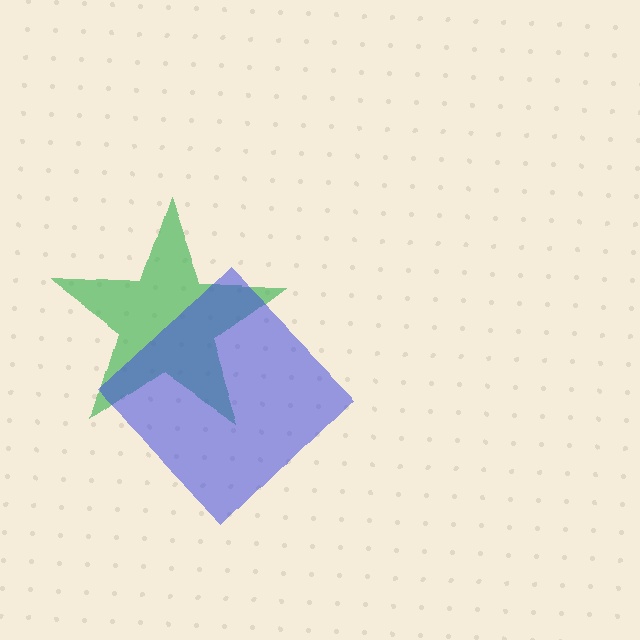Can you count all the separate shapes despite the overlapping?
Yes, there are 2 separate shapes.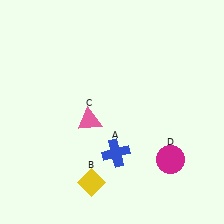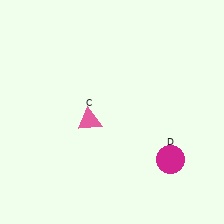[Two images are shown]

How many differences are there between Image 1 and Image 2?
There are 2 differences between the two images.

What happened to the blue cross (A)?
The blue cross (A) was removed in Image 2. It was in the bottom-right area of Image 1.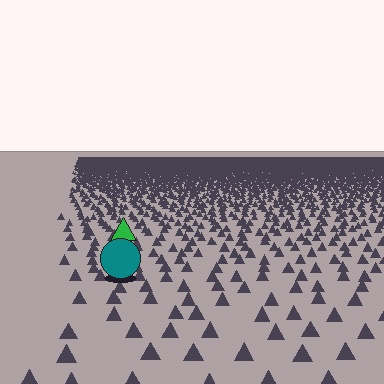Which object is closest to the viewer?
The teal circle is closest. The texture marks near it are larger and more spread out.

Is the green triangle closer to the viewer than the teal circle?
No. The teal circle is closer — you can tell from the texture gradient: the ground texture is coarser near it.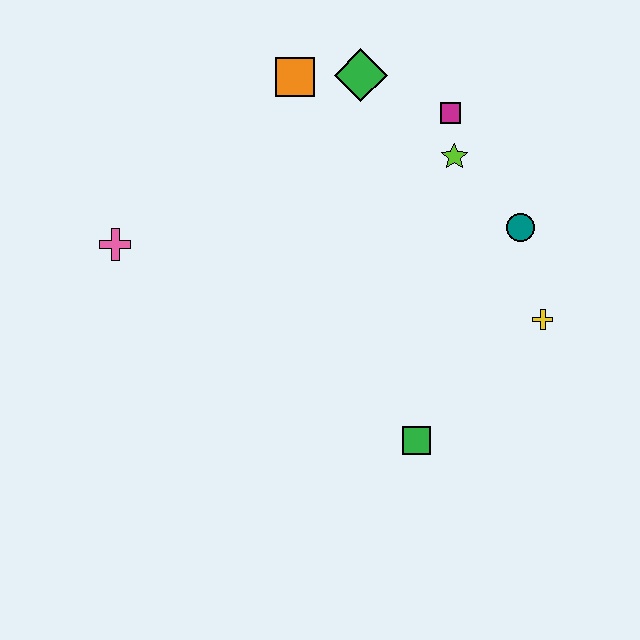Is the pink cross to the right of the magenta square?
No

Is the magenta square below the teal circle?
No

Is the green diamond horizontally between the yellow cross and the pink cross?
Yes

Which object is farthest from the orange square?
The green square is farthest from the orange square.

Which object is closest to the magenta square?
The lime star is closest to the magenta square.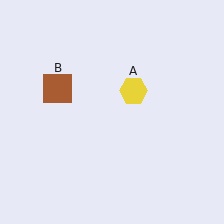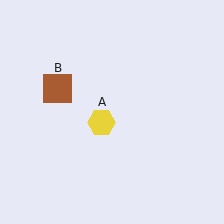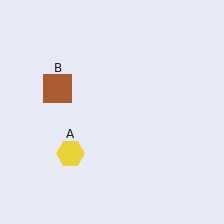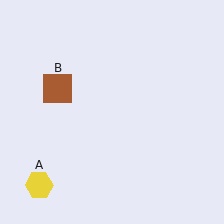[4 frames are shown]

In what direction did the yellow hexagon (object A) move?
The yellow hexagon (object A) moved down and to the left.